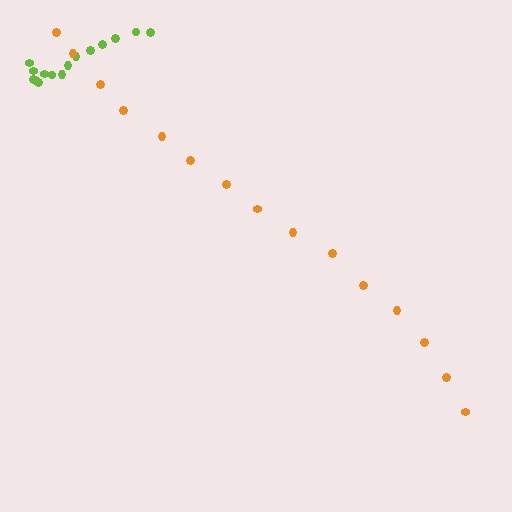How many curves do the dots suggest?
There are 2 distinct paths.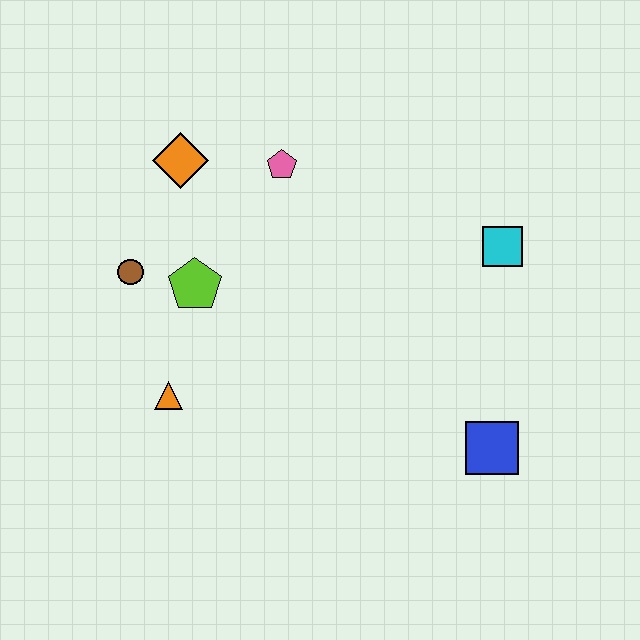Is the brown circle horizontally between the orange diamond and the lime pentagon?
No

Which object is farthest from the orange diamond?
The blue square is farthest from the orange diamond.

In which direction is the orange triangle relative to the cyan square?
The orange triangle is to the left of the cyan square.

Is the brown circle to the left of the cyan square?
Yes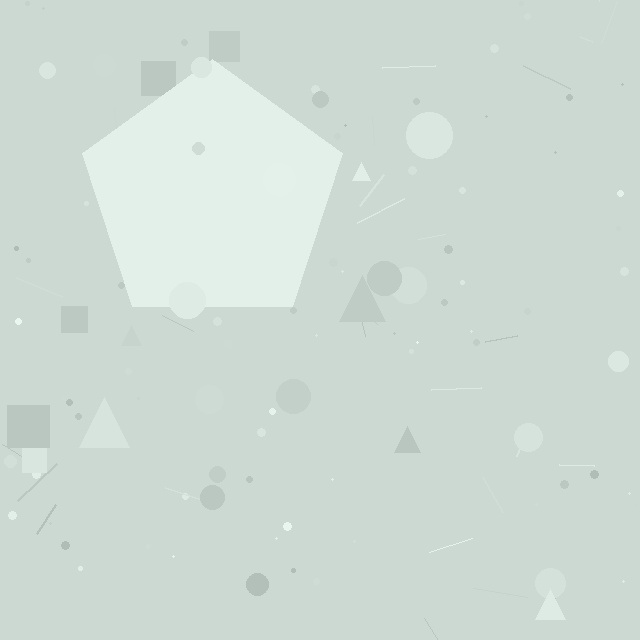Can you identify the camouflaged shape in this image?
The camouflaged shape is a pentagon.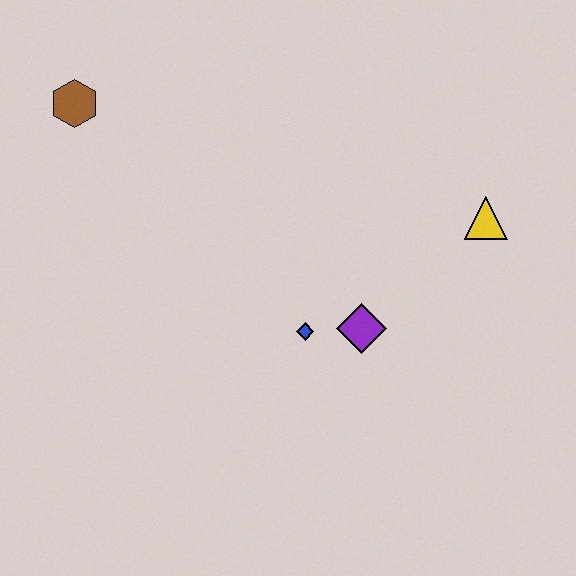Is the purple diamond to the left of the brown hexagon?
No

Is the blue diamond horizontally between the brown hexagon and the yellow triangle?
Yes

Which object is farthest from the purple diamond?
The brown hexagon is farthest from the purple diamond.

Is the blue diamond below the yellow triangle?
Yes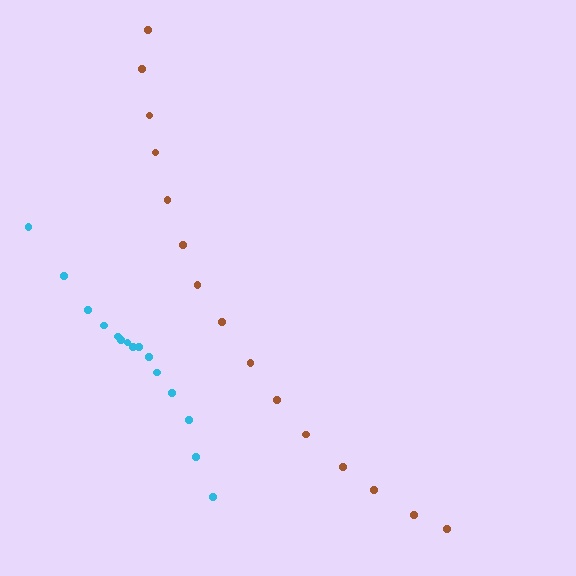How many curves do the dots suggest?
There are 2 distinct paths.